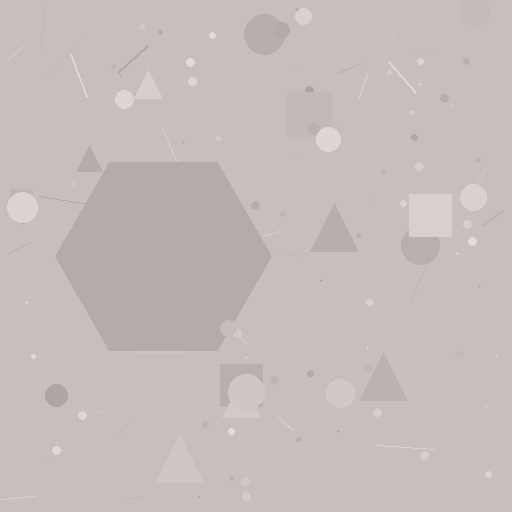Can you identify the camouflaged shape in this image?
The camouflaged shape is a hexagon.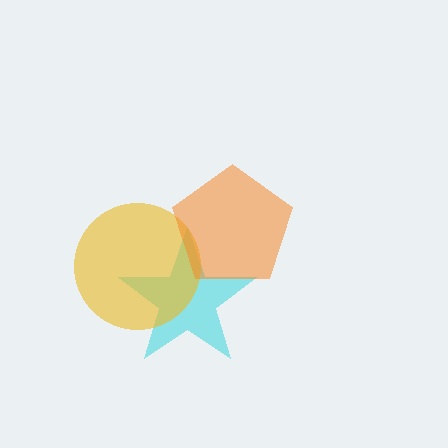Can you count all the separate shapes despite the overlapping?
Yes, there are 3 separate shapes.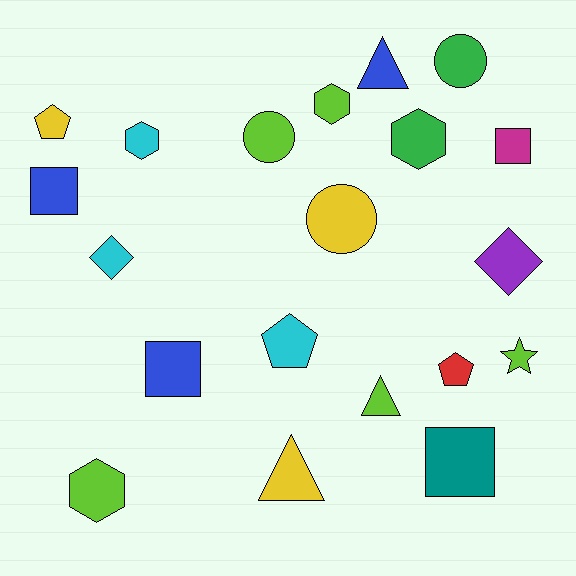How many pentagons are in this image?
There are 3 pentagons.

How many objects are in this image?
There are 20 objects.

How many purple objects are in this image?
There is 1 purple object.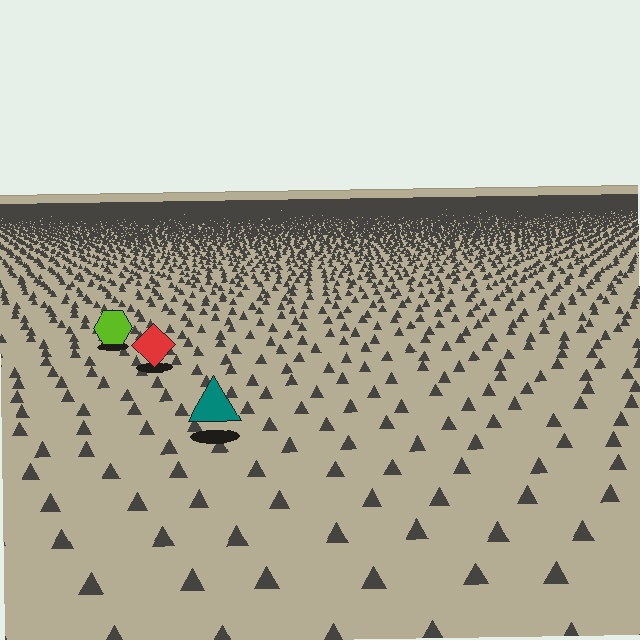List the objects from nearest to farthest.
From nearest to farthest: the teal triangle, the red diamond, the lime hexagon.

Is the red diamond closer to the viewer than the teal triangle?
No. The teal triangle is closer — you can tell from the texture gradient: the ground texture is coarser near it.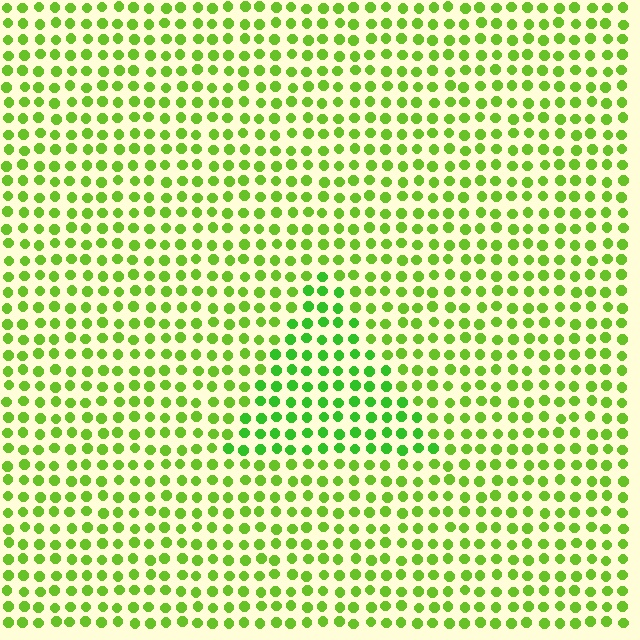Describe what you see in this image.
The image is filled with small lime elements in a uniform arrangement. A triangle-shaped region is visible where the elements are tinted to a slightly different hue, forming a subtle color boundary.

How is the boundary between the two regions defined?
The boundary is defined purely by a slight shift in hue (about 22 degrees). Spacing, size, and orientation are identical on both sides.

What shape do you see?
I see a triangle.